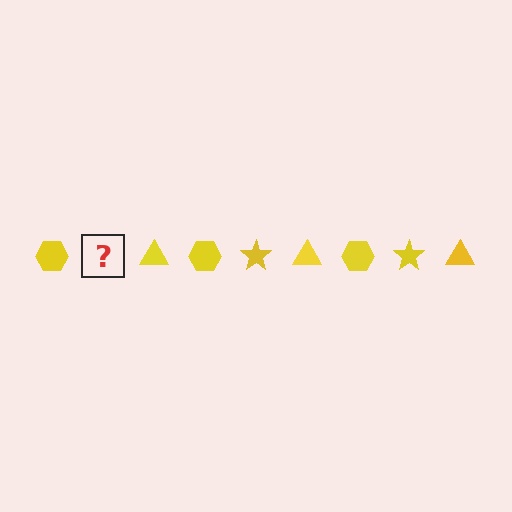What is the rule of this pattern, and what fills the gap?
The rule is that the pattern cycles through hexagon, star, triangle shapes in yellow. The gap should be filled with a yellow star.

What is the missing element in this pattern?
The missing element is a yellow star.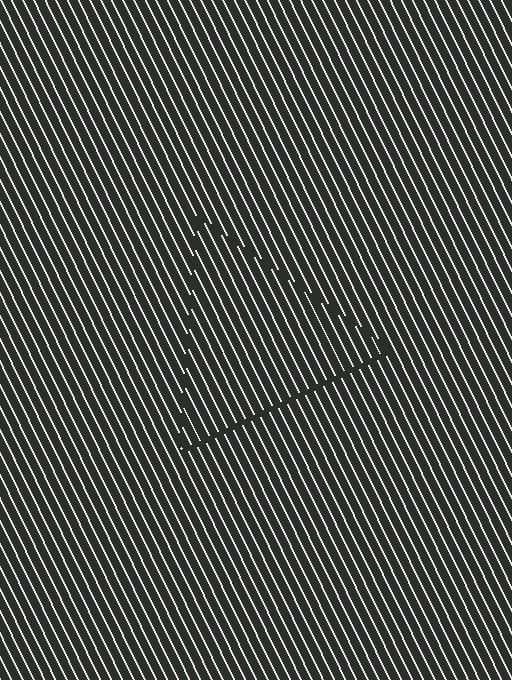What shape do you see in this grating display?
An illusory triangle. The interior of the shape contains the same grating, shifted by half a period — the contour is defined by the phase discontinuity where line-ends from the inner and outer gratings abut.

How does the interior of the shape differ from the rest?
The interior of the shape contains the same grating, shifted by half a period — the contour is defined by the phase discontinuity where line-ends from the inner and outer gratings abut.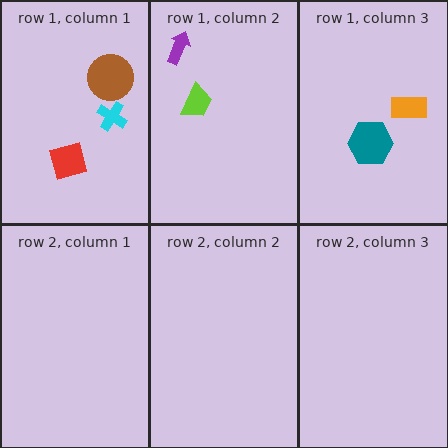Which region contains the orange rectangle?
The row 1, column 3 region.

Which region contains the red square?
The row 1, column 1 region.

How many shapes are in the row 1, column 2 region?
2.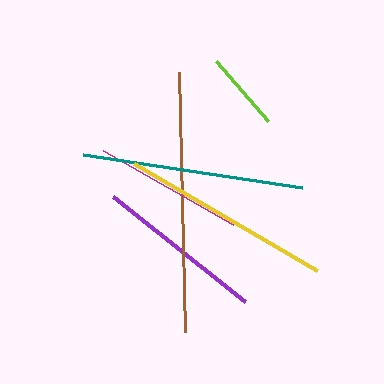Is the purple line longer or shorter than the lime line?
The purple line is longer than the lime line.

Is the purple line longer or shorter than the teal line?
The teal line is longer than the purple line.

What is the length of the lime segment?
The lime segment is approximately 79 pixels long.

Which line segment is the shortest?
The lime line is the shortest at approximately 79 pixels.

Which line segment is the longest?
The brown line is the longest at approximately 260 pixels.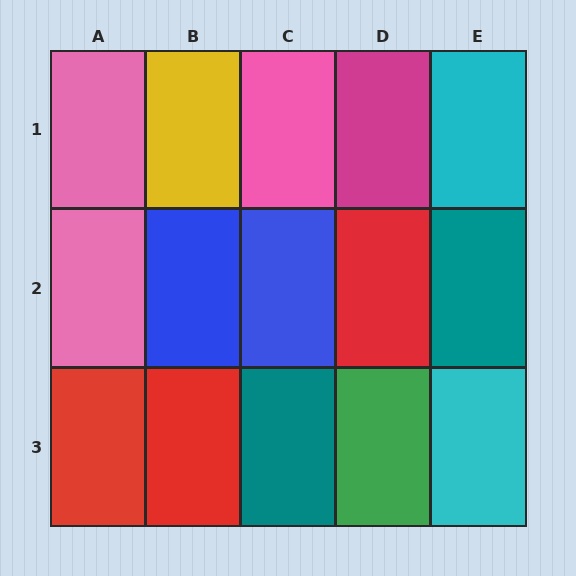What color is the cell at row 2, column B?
Blue.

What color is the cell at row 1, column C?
Pink.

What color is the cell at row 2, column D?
Red.